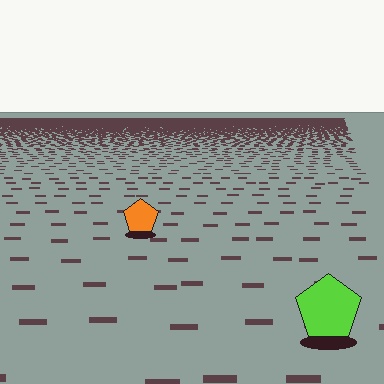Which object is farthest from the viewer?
The orange pentagon is farthest from the viewer. It appears smaller and the ground texture around it is denser.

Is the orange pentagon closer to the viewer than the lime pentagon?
No. The lime pentagon is closer — you can tell from the texture gradient: the ground texture is coarser near it.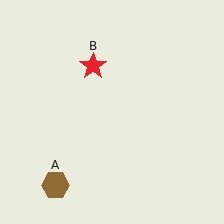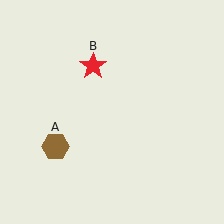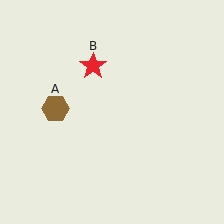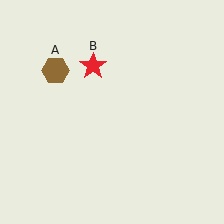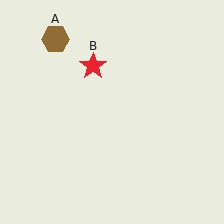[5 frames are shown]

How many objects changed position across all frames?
1 object changed position: brown hexagon (object A).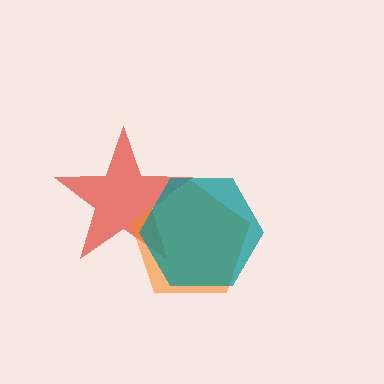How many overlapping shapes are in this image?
There are 3 overlapping shapes in the image.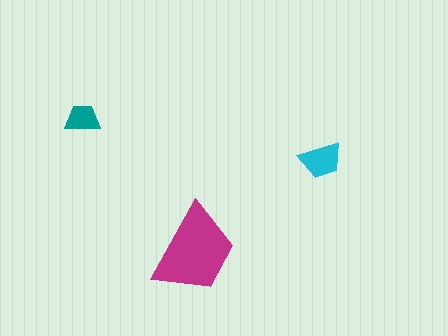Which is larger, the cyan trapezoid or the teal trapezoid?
The cyan one.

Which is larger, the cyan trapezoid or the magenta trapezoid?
The magenta one.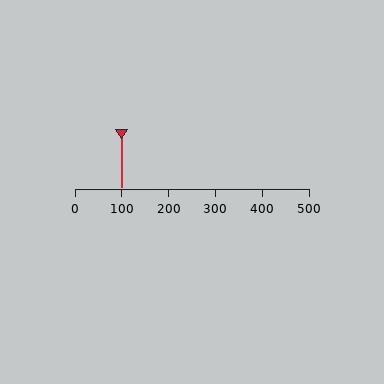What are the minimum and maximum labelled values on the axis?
The axis runs from 0 to 500.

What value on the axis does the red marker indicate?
The marker indicates approximately 100.